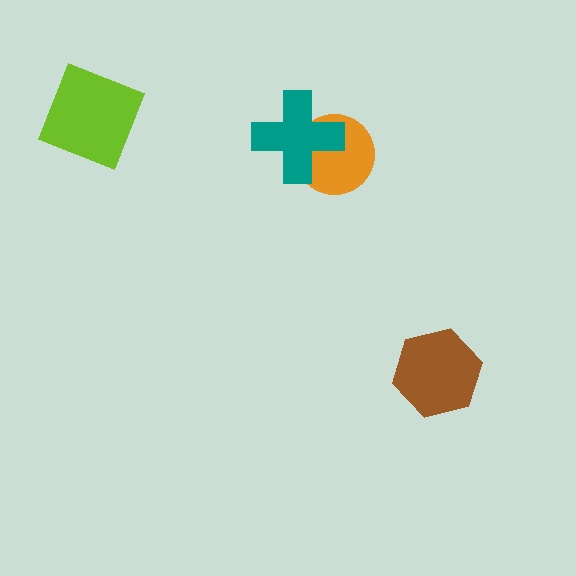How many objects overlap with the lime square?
0 objects overlap with the lime square.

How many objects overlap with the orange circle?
1 object overlaps with the orange circle.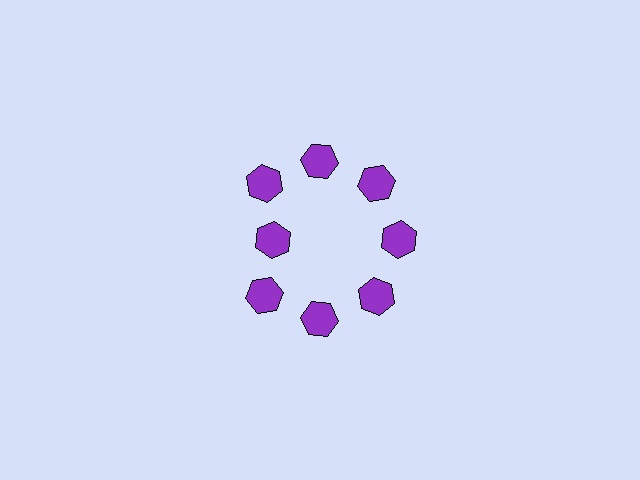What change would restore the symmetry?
The symmetry would be restored by moving it outward, back onto the ring so that all 8 hexagons sit at equal angles and equal distance from the center.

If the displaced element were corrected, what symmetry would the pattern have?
It would have 8-fold rotational symmetry — the pattern would map onto itself every 45 degrees.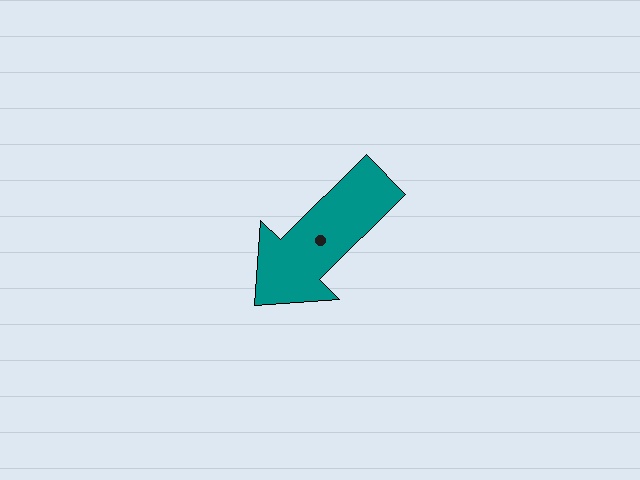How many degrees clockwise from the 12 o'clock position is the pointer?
Approximately 225 degrees.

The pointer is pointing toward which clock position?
Roughly 8 o'clock.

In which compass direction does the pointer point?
Southwest.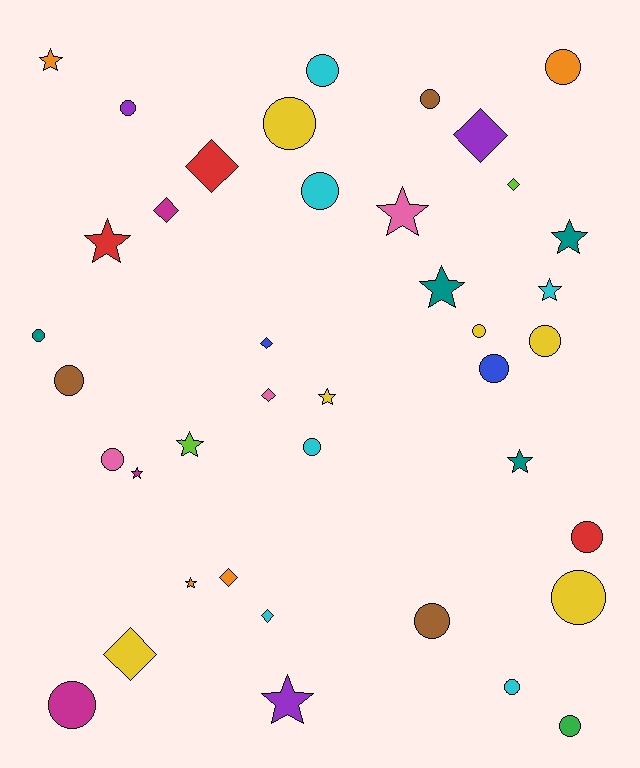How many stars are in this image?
There are 12 stars.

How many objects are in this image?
There are 40 objects.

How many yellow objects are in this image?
There are 6 yellow objects.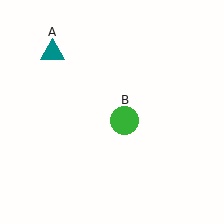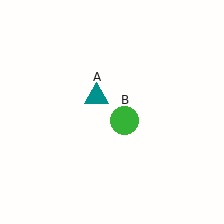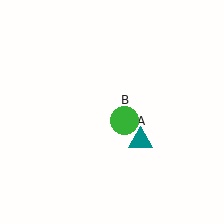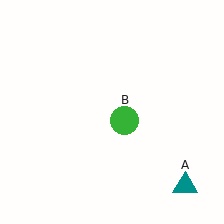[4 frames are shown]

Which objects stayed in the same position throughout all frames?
Green circle (object B) remained stationary.